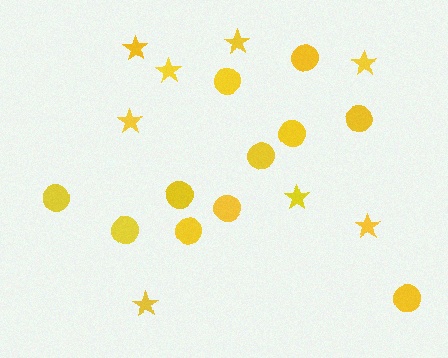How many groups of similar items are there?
There are 2 groups: one group of circles (11) and one group of stars (8).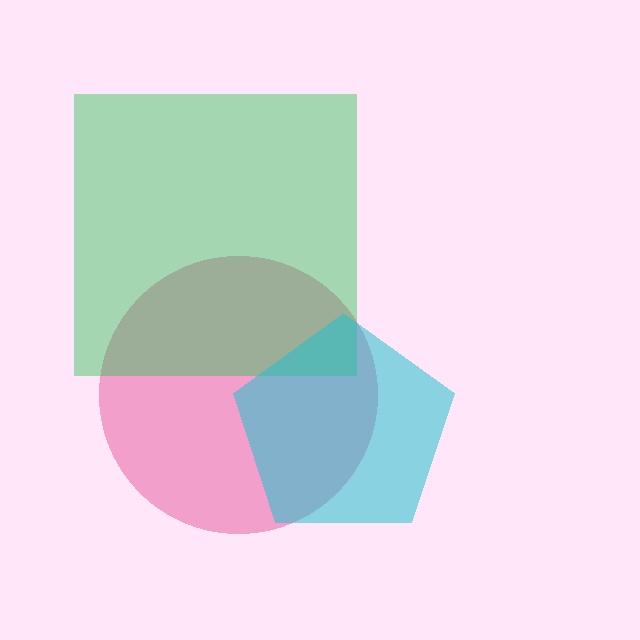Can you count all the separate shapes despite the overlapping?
Yes, there are 3 separate shapes.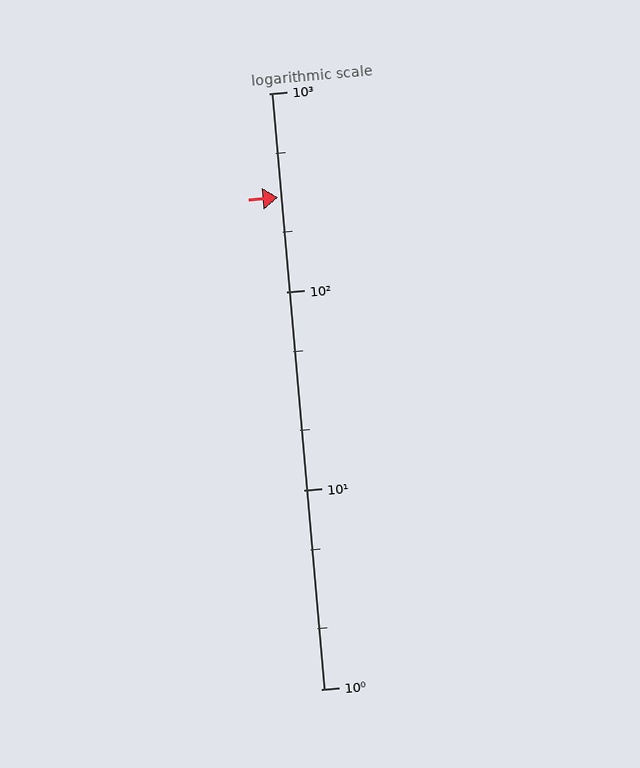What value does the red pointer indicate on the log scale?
The pointer indicates approximately 300.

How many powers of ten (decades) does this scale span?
The scale spans 3 decades, from 1 to 1000.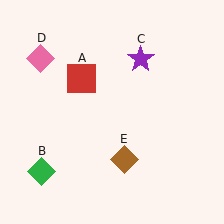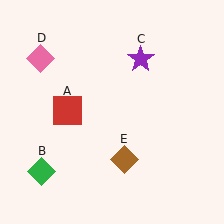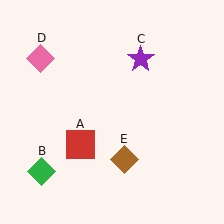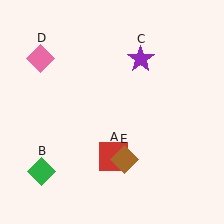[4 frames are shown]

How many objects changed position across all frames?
1 object changed position: red square (object A).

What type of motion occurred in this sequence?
The red square (object A) rotated counterclockwise around the center of the scene.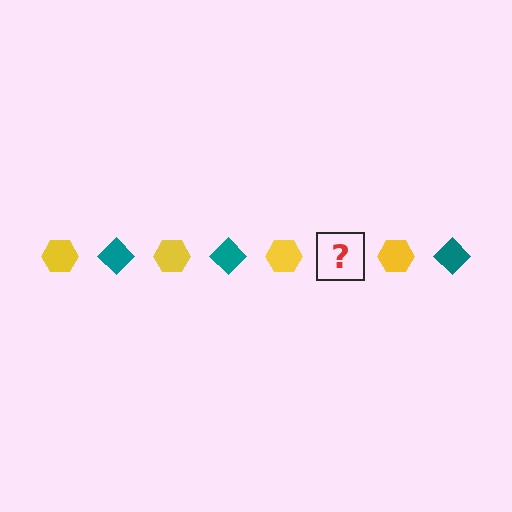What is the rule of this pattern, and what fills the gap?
The rule is that the pattern alternates between yellow hexagon and teal diamond. The gap should be filled with a teal diamond.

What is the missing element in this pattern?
The missing element is a teal diamond.